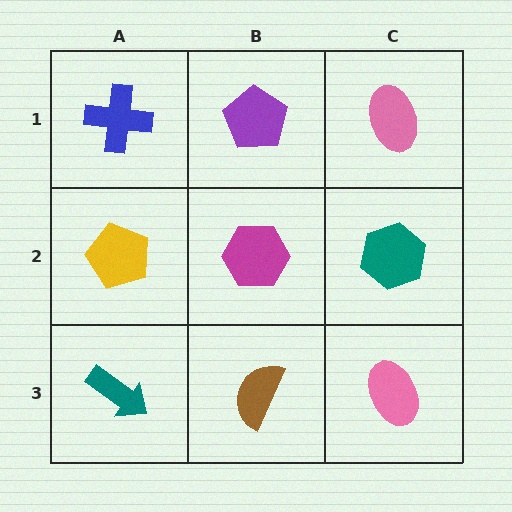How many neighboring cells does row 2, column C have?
3.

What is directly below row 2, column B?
A brown semicircle.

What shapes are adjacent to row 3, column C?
A teal hexagon (row 2, column C), a brown semicircle (row 3, column B).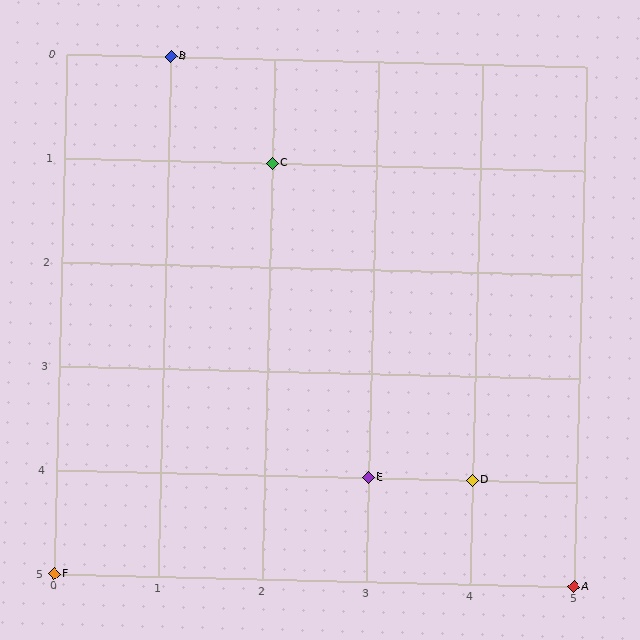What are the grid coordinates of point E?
Point E is at grid coordinates (3, 4).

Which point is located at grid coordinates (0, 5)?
Point F is at (0, 5).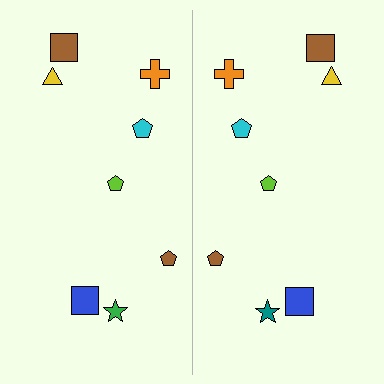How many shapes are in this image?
There are 16 shapes in this image.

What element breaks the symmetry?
The teal star on the right side breaks the symmetry — its mirror counterpart is green.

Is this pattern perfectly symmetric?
No, the pattern is not perfectly symmetric. The teal star on the right side breaks the symmetry — its mirror counterpart is green.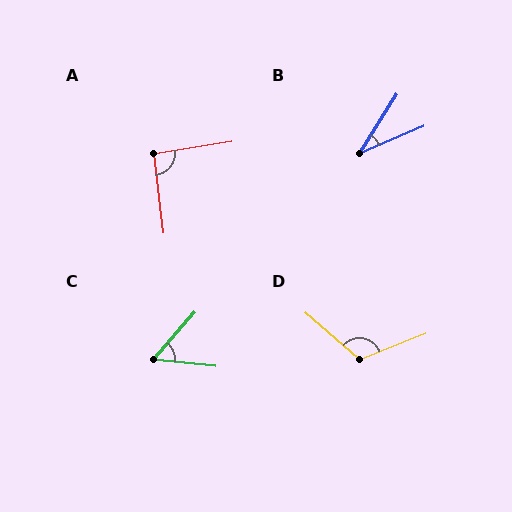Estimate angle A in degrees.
Approximately 92 degrees.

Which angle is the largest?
D, at approximately 117 degrees.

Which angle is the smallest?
B, at approximately 35 degrees.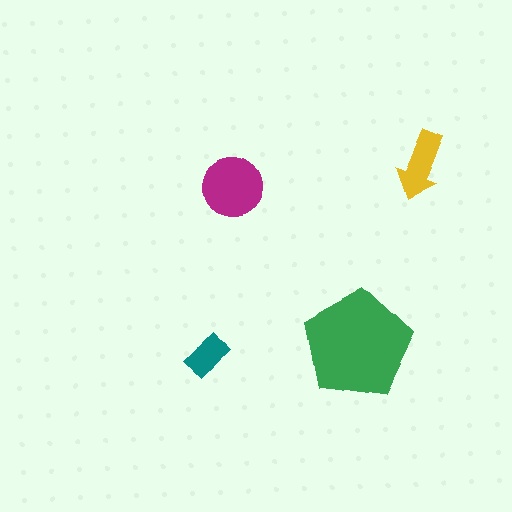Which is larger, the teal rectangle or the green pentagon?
The green pentagon.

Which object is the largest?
The green pentagon.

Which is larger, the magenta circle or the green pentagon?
The green pentagon.